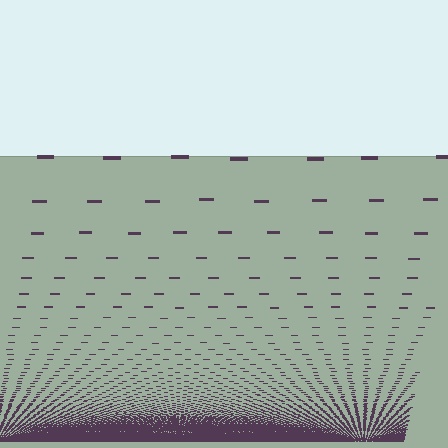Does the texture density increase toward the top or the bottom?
Density increases toward the bottom.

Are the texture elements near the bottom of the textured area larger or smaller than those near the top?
Smaller. The gradient is inverted — elements near the bottom are smaller and denser.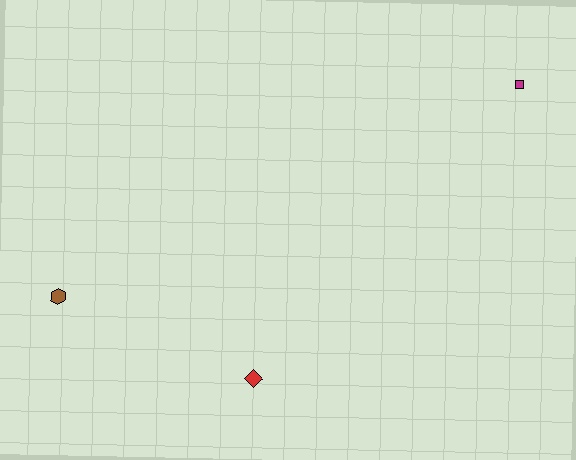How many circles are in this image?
There are no circles.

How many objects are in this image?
There are 3 objects.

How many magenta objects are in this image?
There is 1 magenta object.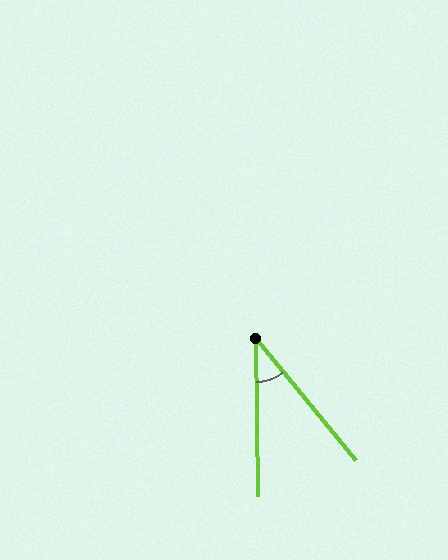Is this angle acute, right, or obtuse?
It is acute.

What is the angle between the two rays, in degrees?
Approximately 39 degrees.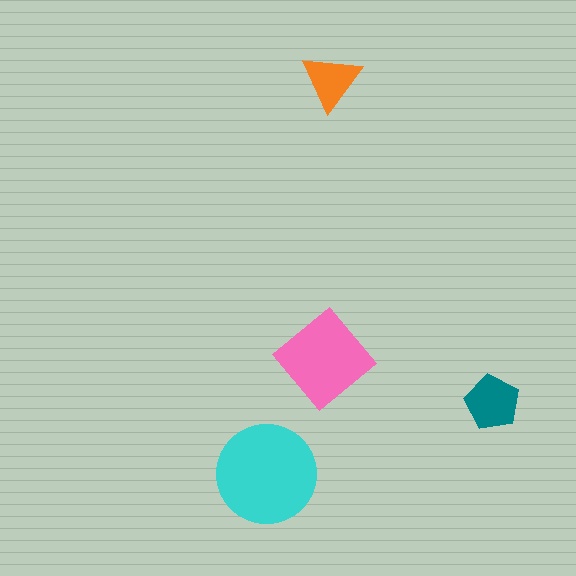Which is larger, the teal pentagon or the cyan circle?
The cyan circle.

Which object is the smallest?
The orange triangle.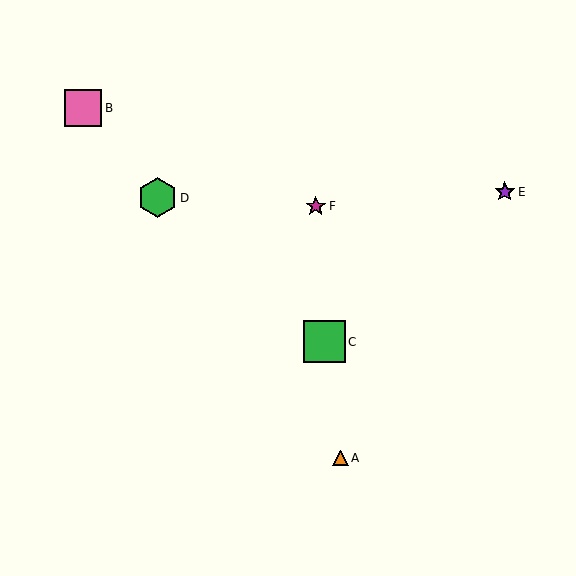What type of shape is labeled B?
Shape B is a pink square.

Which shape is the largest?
The green square (labeled C) is the largest.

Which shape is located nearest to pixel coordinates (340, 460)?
The orange triangle (labeled A) at (340, 458) is nearest to that location.